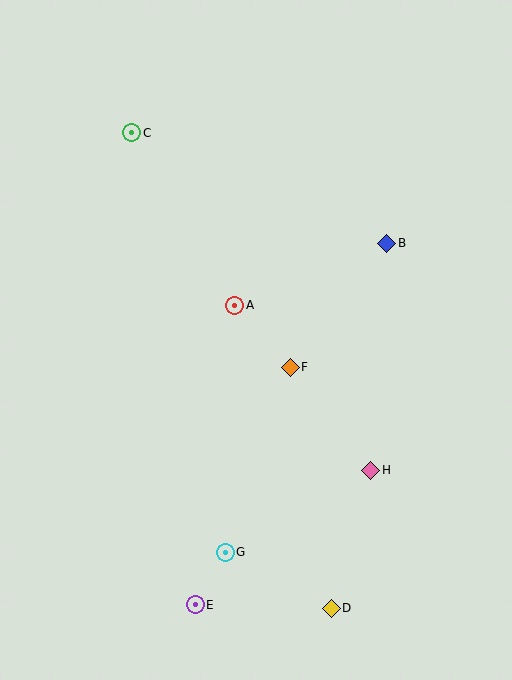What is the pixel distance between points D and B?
The distance between D and B is 369 pixels.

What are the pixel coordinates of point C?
Point C is at (132, 133).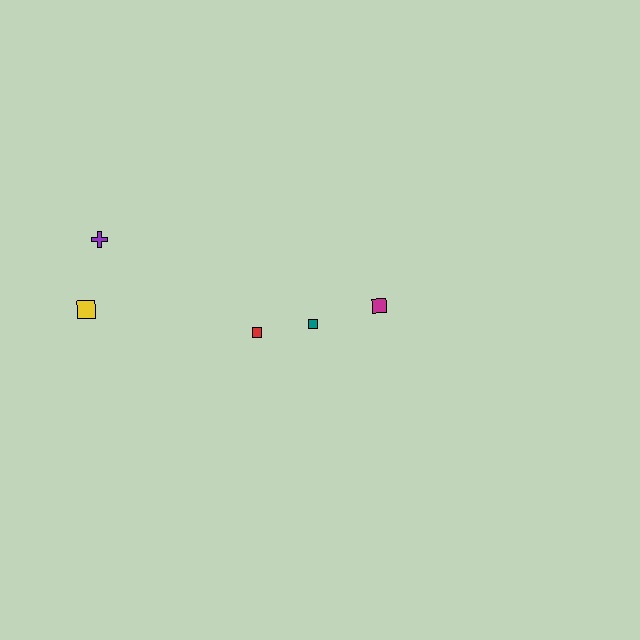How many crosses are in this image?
There is 1 cross.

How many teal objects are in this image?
There is 1 teal object.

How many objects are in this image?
There are 5 objects.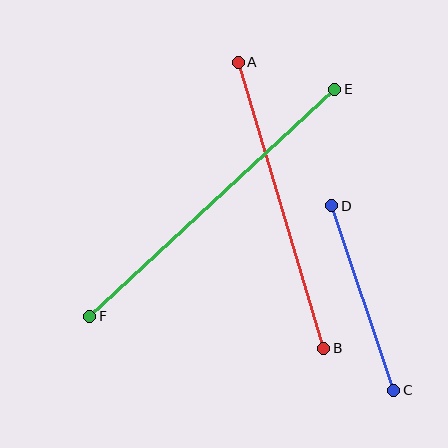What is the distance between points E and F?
The distance is approximately 334 pixels.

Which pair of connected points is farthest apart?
Points E and F are farthest apart.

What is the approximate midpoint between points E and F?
The midpoint is at approximately (212, 203) pixels.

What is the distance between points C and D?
The distance is approximately 195 pixels.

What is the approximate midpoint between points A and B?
The midpoint is at approximately (281, 205) pixels.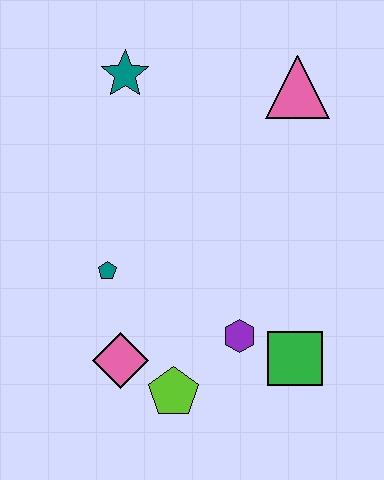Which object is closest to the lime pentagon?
The pink diamond is closest to the lime pentagon.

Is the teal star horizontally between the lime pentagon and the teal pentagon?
Yes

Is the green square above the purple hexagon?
No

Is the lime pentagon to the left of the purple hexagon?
Yes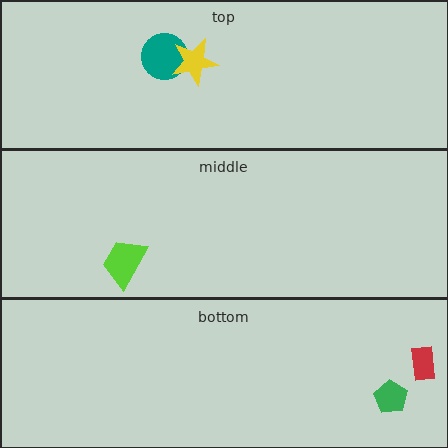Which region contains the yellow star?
The top region.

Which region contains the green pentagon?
The bottom region.